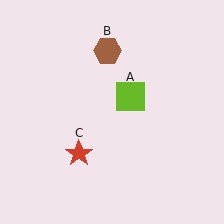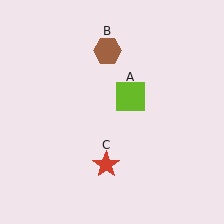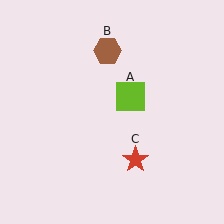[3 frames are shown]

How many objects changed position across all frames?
1 object changed position: red star (object C).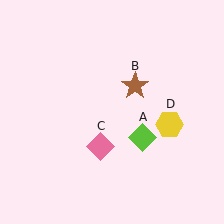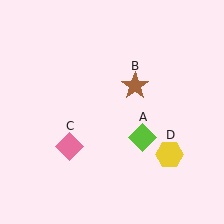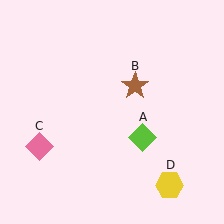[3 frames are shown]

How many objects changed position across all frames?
2 objects changed position: pink diamond (object C), yellow hexagon (object D).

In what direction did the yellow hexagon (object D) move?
The yellow hexagon (object D) moved down.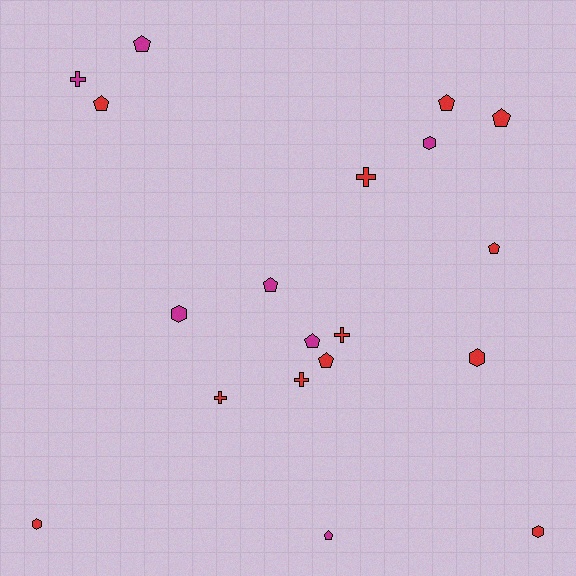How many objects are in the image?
There are 19 objects.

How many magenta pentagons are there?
There are 4 magenta pentagons.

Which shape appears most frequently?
Pentagon, with 9 objects.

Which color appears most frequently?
Red, with 12 objects.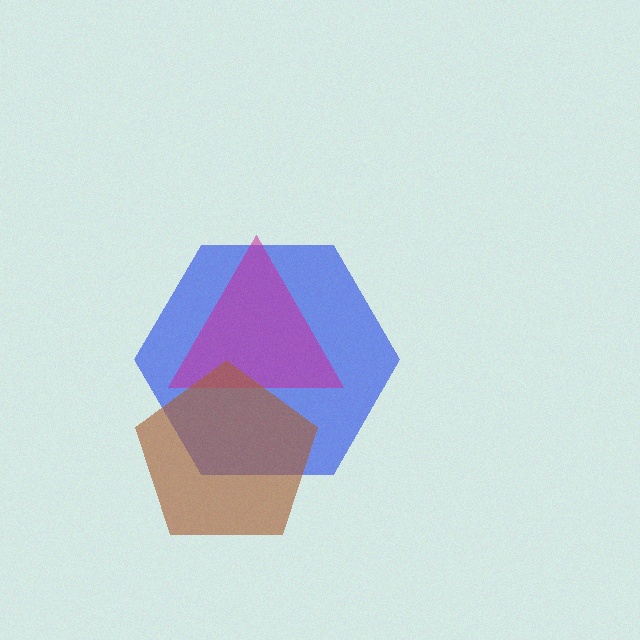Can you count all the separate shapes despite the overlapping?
Yes, there are 3 separate shapes.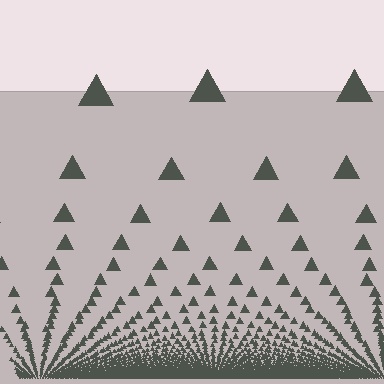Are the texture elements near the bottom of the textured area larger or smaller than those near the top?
Smaller. The gradient is inverted — elements near the bottom are smaller and denser.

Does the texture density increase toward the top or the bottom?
Density increases toward the bottom.